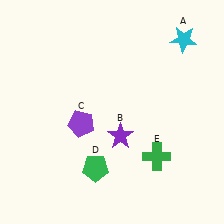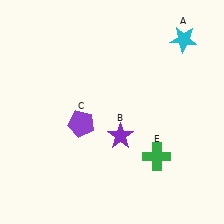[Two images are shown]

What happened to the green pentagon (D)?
The green pentagon (D) was removed in Image 2. It was in the bottom-left area of Image 1.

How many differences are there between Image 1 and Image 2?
There is 1 difference between the two images.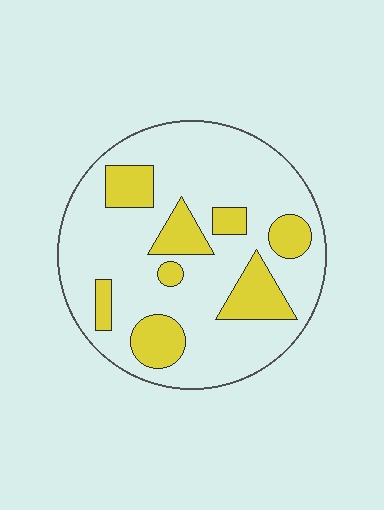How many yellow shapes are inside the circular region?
8.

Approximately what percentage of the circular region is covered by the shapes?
Approximately 25%.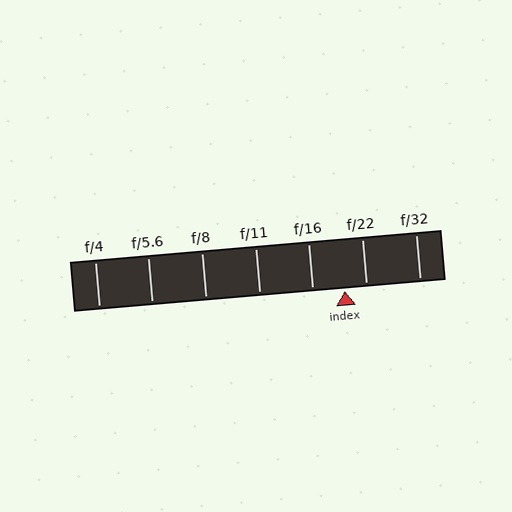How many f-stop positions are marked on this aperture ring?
There are 7 f-stop positions marked.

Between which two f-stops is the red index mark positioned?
The index mark is between f/16 and f/22.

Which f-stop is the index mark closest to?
The index mark is closest to f/22.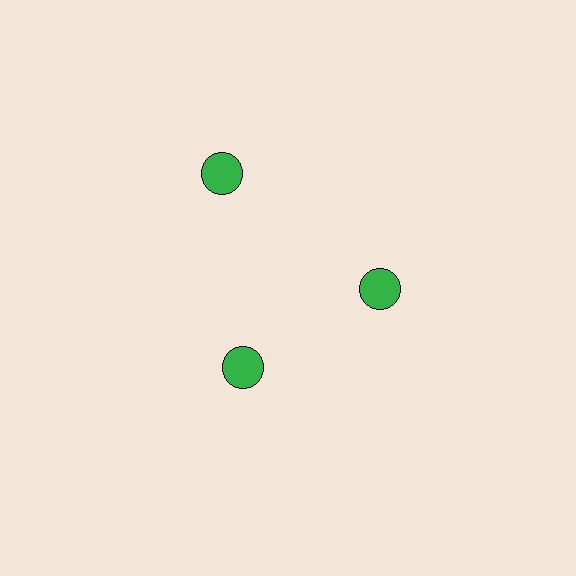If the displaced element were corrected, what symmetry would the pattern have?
It would have 3-fold rotational symmetry — the pattern would map onto itself every 120 degrees.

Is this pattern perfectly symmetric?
No. The 3 green circles are arranged in a ring, but one element near the 11 o'clock position is pushed outward from the center, breaking the 3-fold rotational symmetry.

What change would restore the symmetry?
The symmetry would be restored by moving it inward, back onto the ring so that all 3 circles sit at equal angles and equal distance from the center.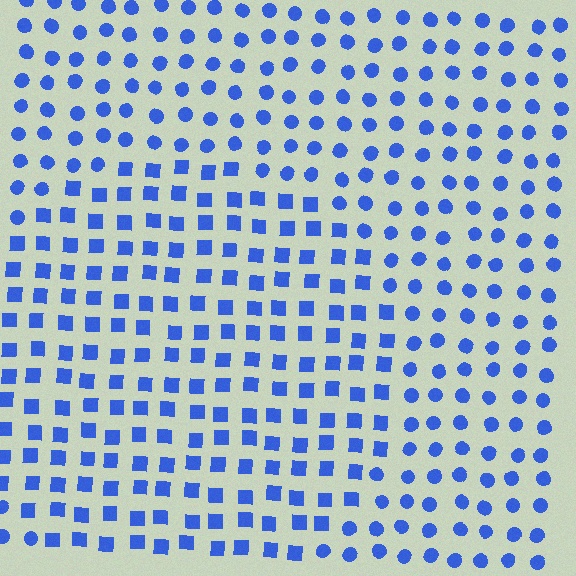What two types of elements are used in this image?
The image uses squares inside the circle region and circles outside it.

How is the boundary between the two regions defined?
The boundary is defined by a change in element shape: squares inside vs. circles outside. All elements share the same color and spacing.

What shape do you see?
I see a circle.